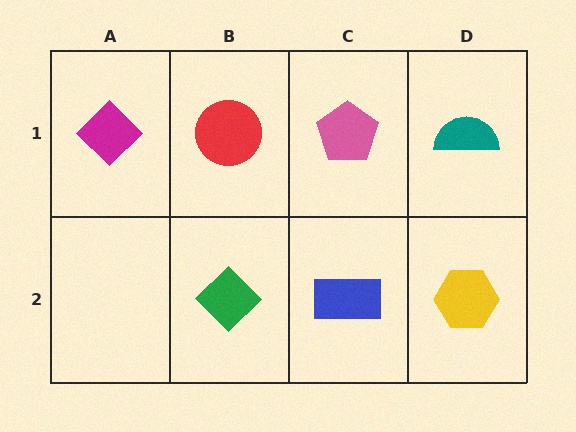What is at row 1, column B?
A red circle.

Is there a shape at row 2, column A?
No, that cell is empty.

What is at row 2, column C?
A blue rectangle.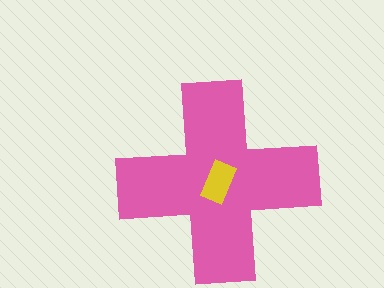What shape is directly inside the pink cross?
The yellow rectangle.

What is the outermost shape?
The pink cross.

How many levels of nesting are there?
2.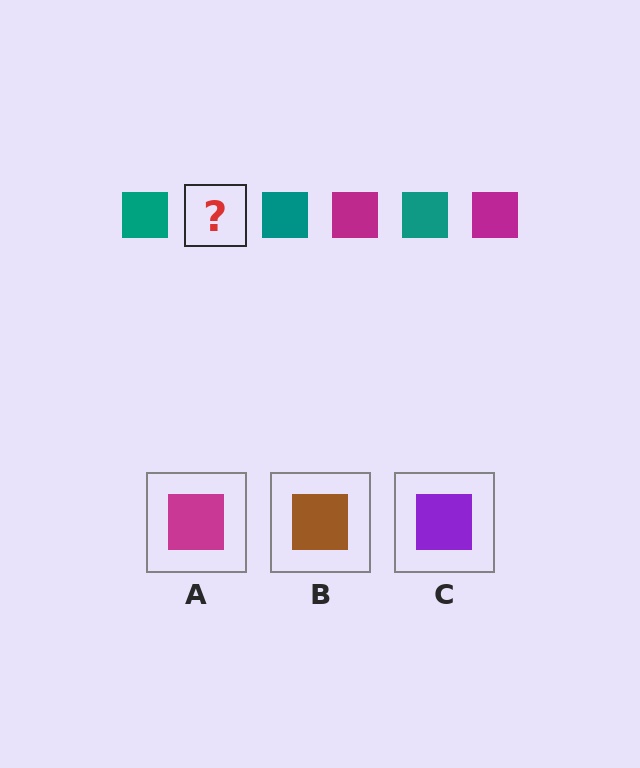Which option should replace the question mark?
Option A.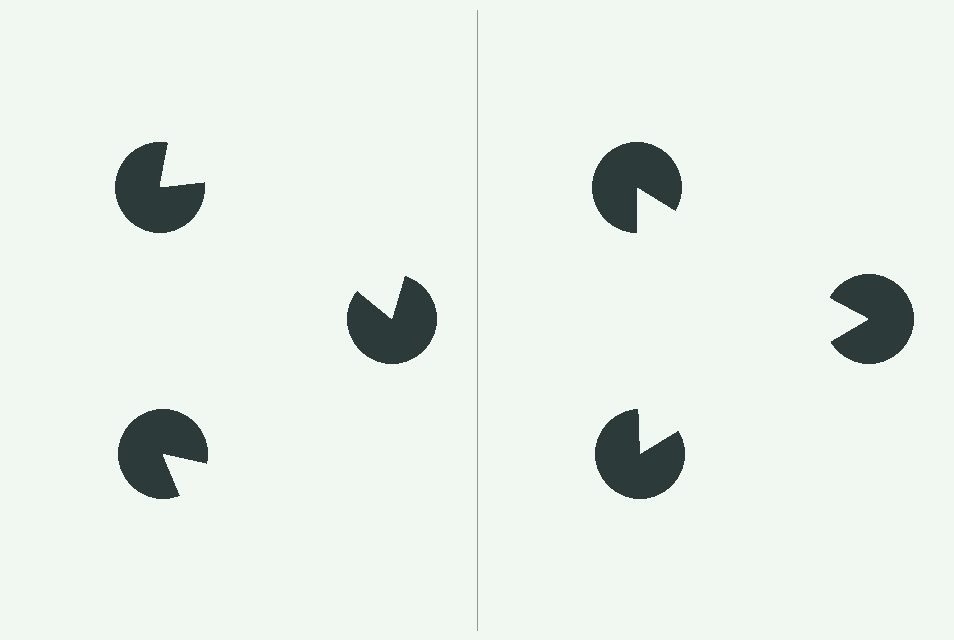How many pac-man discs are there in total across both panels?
6 — 3 on each side.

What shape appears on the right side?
An illusory triangle.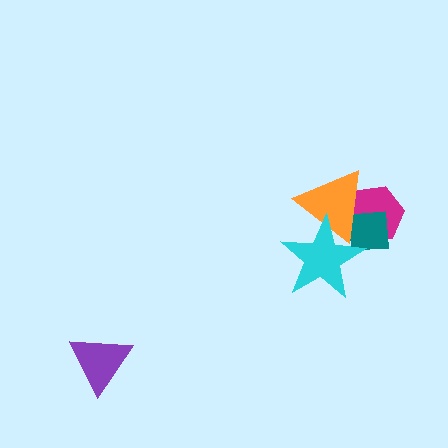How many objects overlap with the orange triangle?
3 objects overlap with the orange triangle.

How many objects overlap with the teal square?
3 objects overlap with the teal square.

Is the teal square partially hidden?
Yes, it is partially covered by another shape.